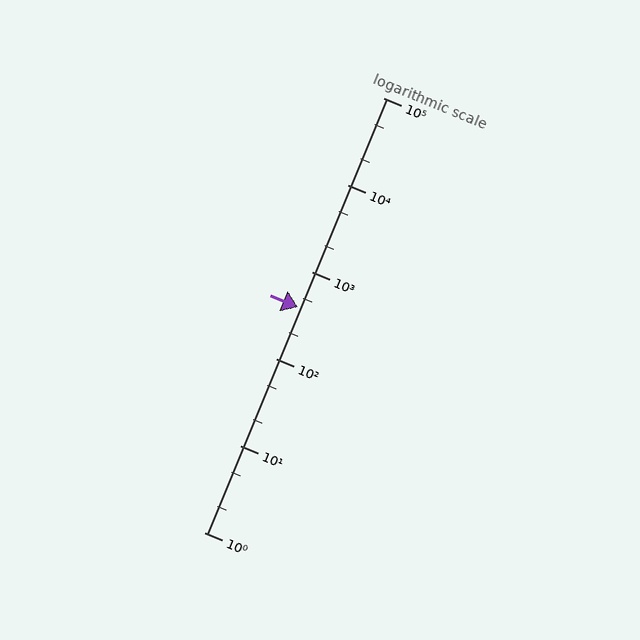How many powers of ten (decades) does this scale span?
The scale spans 5 decades, from 1 to 100000.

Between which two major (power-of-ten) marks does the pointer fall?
The pointer is between 100 and 1000.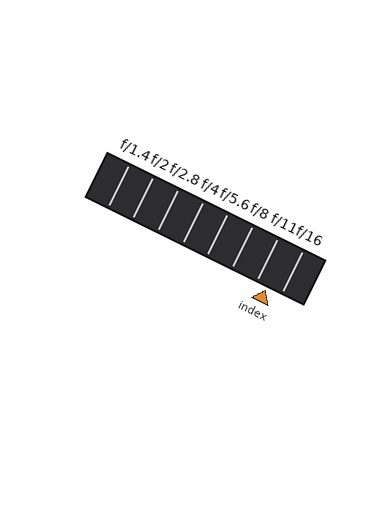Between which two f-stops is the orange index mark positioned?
The index mark is between f/11 and f/16.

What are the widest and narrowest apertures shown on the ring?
The widest aperture shown is f/1.4 and the narrowest is f/16.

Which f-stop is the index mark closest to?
The index mark is closest to f/11.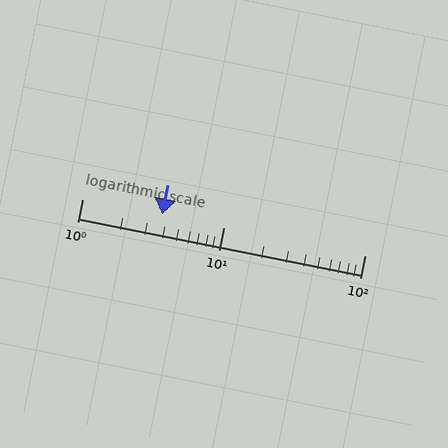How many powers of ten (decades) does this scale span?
The scale spans 2 decades, from 1 to 100.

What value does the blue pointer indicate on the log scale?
The pointer indicates approximately 3.7.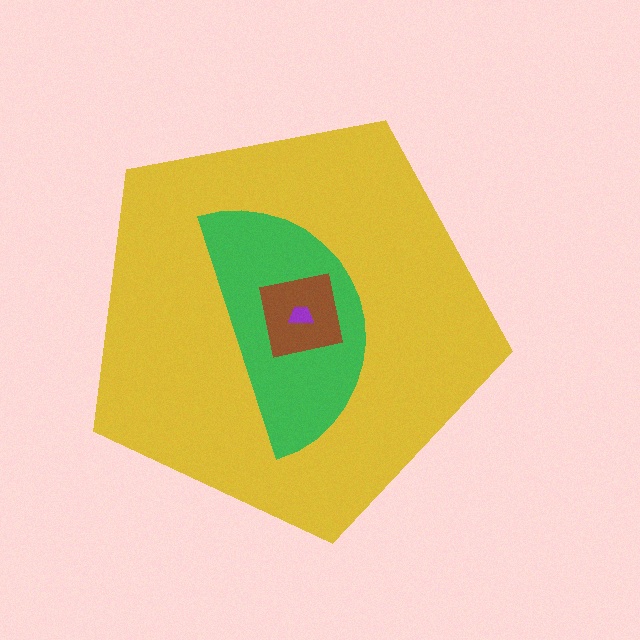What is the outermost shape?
The yellow pentagon.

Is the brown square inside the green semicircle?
Yes.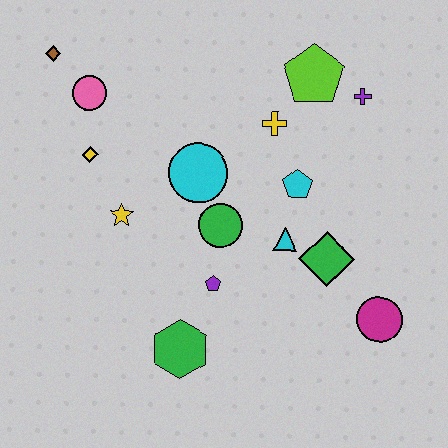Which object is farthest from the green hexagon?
The brown diamond is farthest from the green hexagon.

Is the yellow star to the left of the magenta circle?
Yes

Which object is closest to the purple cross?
The lime pentagon is closest to the purple cross.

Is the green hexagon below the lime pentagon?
Yes